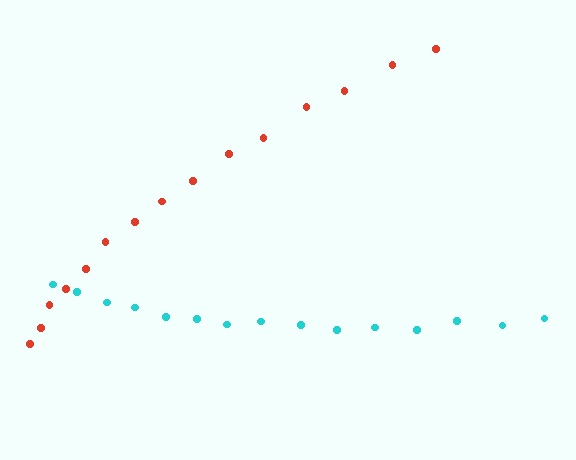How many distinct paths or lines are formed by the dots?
There are 2 distinct paths.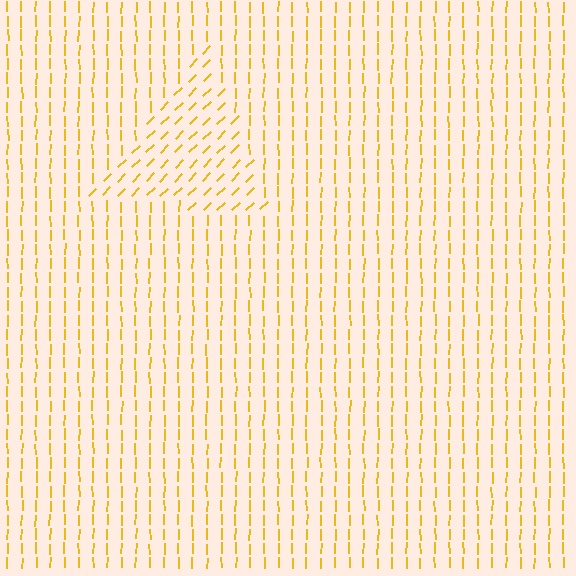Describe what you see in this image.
The image is filled with small yellow line segments. A triangle region in the image has lines oriented differently from the surrounding lines, creating a visible texture boundary.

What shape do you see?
I see a triangle.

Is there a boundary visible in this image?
Yes, there is a texture boundary formed by a change in line orientation.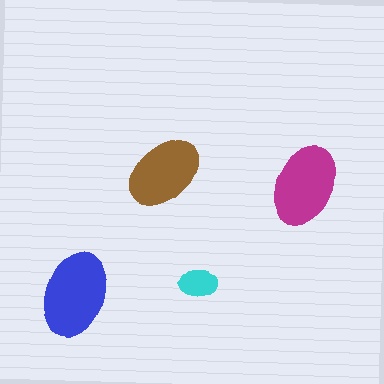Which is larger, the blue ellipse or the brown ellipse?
The blue one.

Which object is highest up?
The brown ellipse is topmost.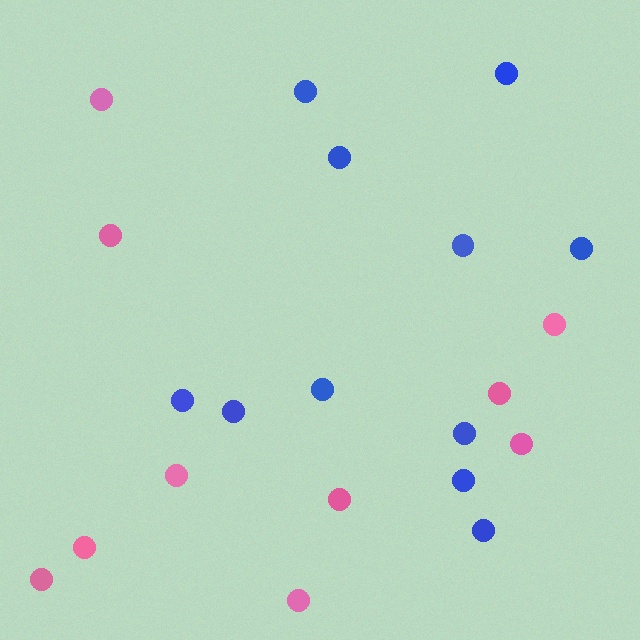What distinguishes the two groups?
There are 2 groups: one group of pink circles (10) and one group of blue circles (11).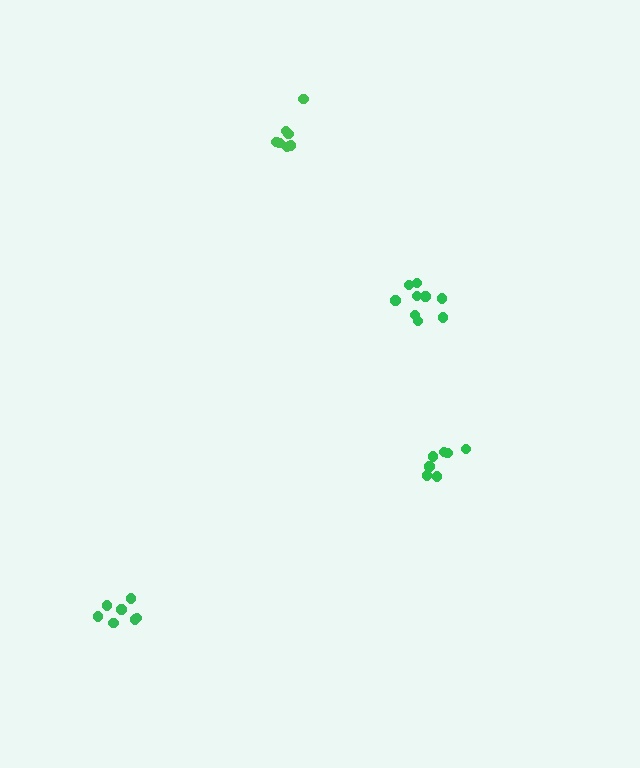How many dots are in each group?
Group 1: 7 dots, Group 2: 8 dots, Group 3: 9 dots, Group 4: 7 dots (31 total).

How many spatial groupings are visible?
There are 4 spatial groupings.